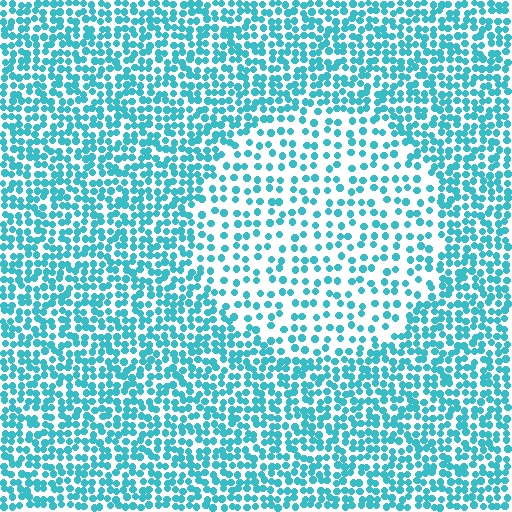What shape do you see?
I see a circle.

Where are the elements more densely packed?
The elements are more densely packed outside the circle boundary.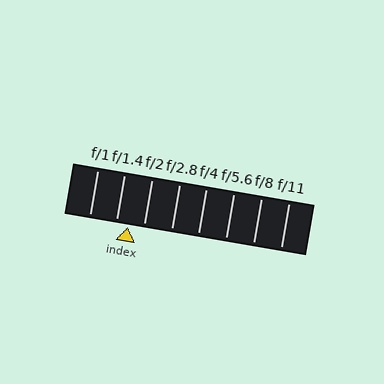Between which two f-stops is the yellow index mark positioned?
The index mark is between f/1.4 and f/2.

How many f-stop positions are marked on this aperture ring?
There are 8 f-stop positions marked.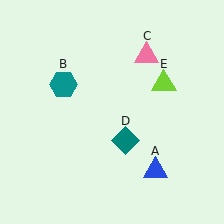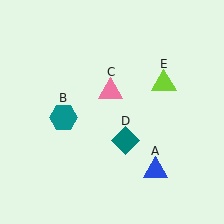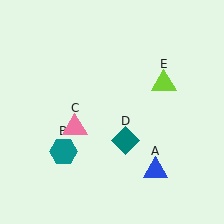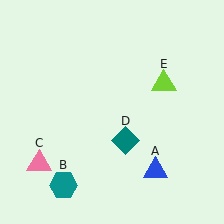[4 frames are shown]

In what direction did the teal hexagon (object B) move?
The teal hexagon (object B) moved down.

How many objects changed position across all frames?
2 objects changed position: teal hexagon (object B), pink triangle (object C).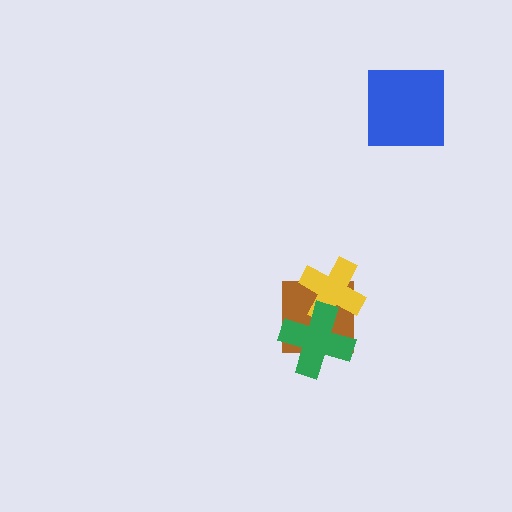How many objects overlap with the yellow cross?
2 objects overlap with the yellow cross.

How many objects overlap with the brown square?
2 objects overlap with the brown square.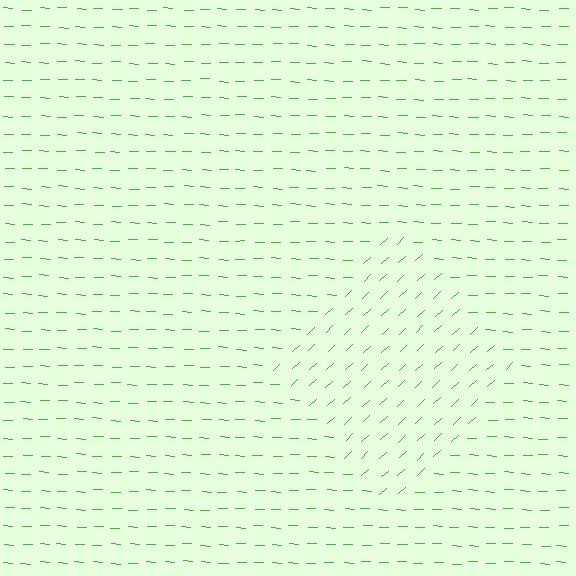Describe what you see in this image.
The image is filled with small green line segments. A diamond region in the image has lines oriented differently from the surrounding lines, creating a visible texture boundary.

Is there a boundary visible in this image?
Yes, there is a texture boundary formed by a change in line orientation.